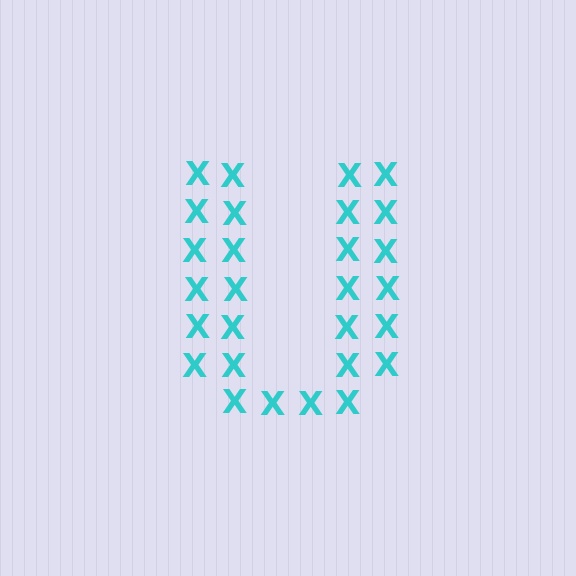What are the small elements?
The small elements are letter X's.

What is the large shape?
The large shape is the letter U.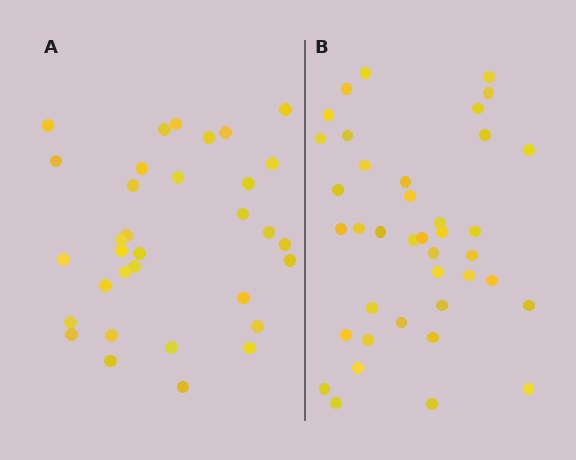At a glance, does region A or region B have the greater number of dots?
Region B (the right region) has more dots.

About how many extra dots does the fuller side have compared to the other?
Region B has about 6 more dots than region A.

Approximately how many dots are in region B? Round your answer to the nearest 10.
About 40 dots. (The exact count is 39, which rounds to 40.)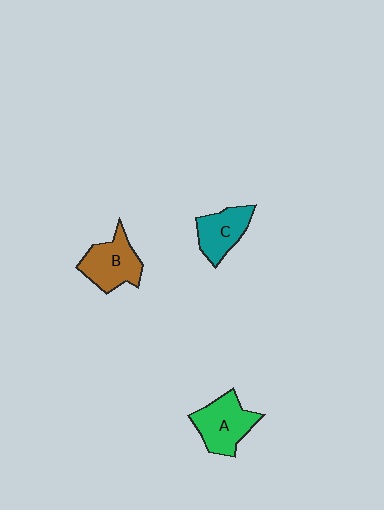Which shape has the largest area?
Shape A (green).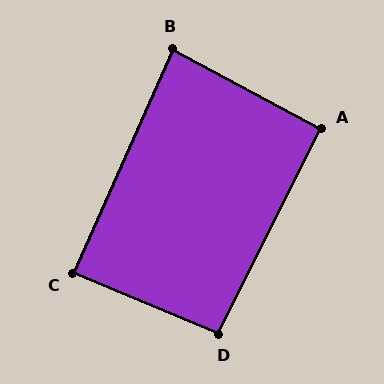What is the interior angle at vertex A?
Approximately 92 degrees (approximately right).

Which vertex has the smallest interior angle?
B, at approximately 86 degrees.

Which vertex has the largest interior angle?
D, at approximately 94 degrees.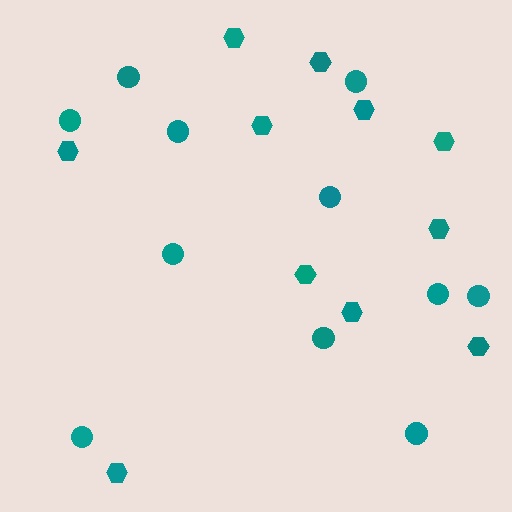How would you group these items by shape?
There are 2 groups: one group of circles (11) and one group of hexagons (11).